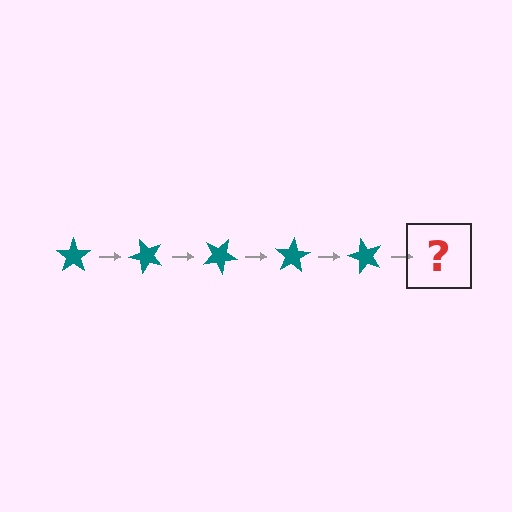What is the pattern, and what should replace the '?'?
The pattern is that the star rotates 50 degrees each step. The '?' should be a teal star rotated 250 degrees.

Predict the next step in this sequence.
The next step is a teal star rotated 250 degrees.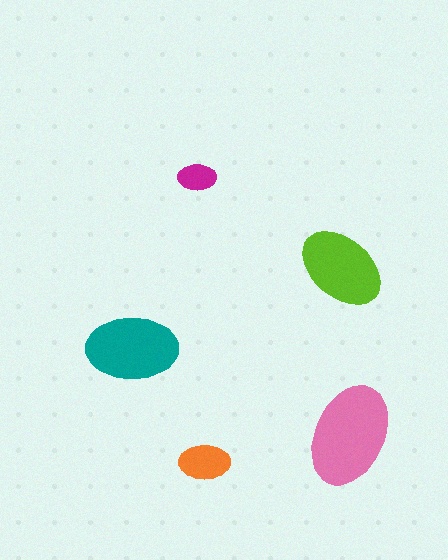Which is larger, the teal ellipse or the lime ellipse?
The teal one.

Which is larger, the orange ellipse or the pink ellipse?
The pink one.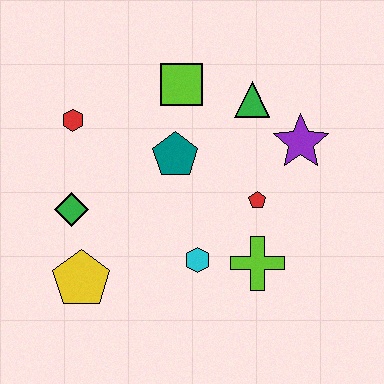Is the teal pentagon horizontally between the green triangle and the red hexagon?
Yes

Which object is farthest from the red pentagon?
The red hexagon is farthest from the red pentagon.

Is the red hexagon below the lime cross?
No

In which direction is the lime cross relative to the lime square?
The lime cross is below the lime square.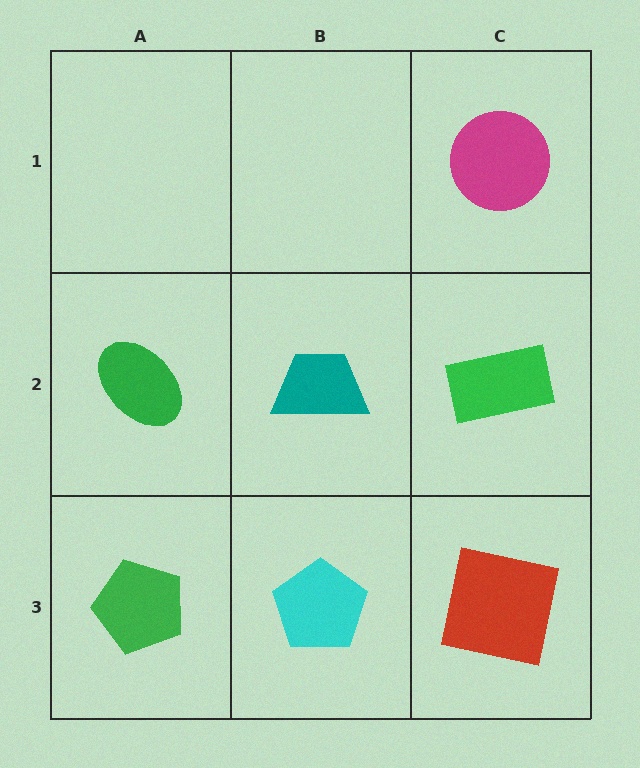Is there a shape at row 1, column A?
No, that cell is empty.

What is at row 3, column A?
A green pentagon.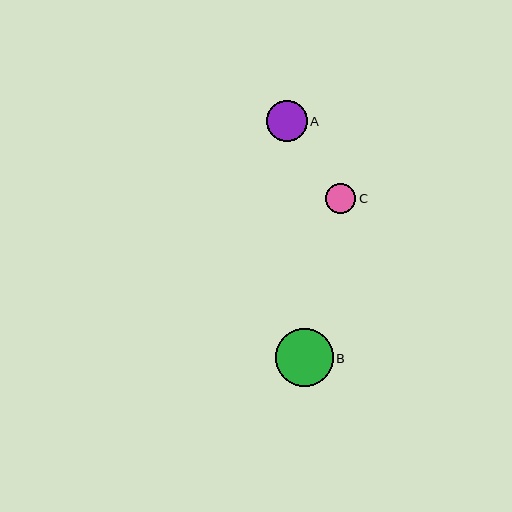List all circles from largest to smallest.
From largest to smallest: B, A, C.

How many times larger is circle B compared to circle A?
Circle B is approximately 1.4 times the size of circle A.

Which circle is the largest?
Circle B is the largest with a size of approximately 58 pixels.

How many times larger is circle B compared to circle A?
Circle B is approximately 1.4 times the size of circle A.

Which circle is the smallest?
Circle C is the smallest with a size of approximately 30 pixels.